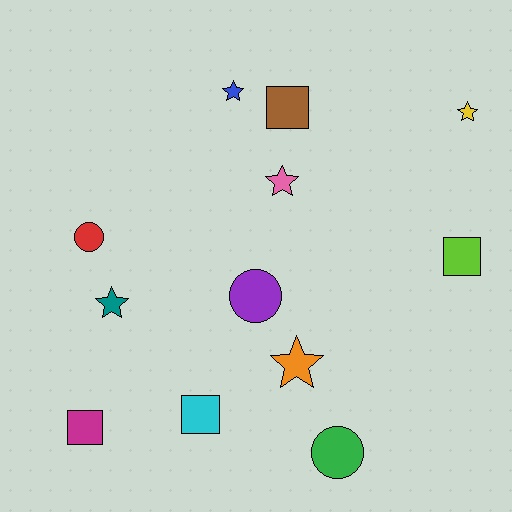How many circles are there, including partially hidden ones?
There are 3 circles.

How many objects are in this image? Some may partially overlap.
There are 12 objects.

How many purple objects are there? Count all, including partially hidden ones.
There is 1 purple object.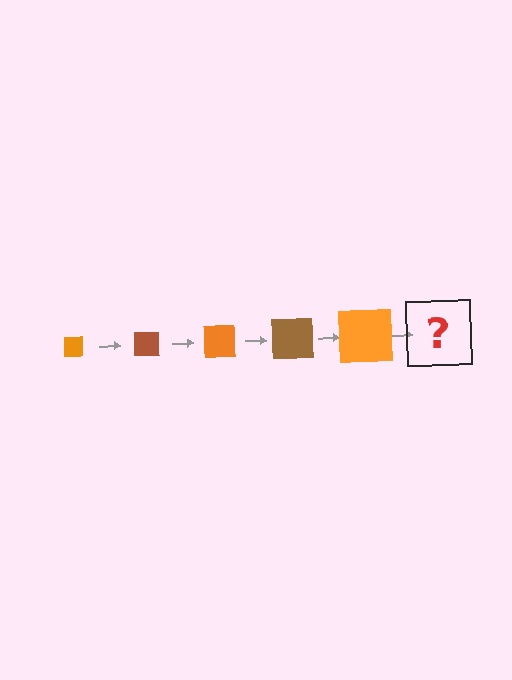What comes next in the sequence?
The next element should be a brown square, larger than the previous one.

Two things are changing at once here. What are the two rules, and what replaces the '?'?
The two rules are that the square grows larger each step and the color cycles through orange and brown. The '?' should be a brown square, larger than the previous one.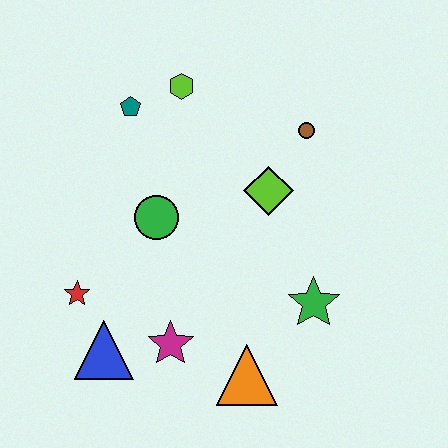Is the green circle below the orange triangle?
No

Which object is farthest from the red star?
The brown circle is farthest from the red star.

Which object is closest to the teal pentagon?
The lime hexagon is closest to the teal pentagon.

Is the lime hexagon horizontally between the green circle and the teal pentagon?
No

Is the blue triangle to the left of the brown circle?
Yes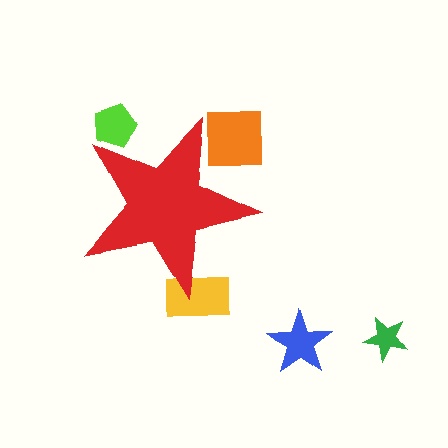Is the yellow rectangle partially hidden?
Yes, the yellow rectangle is partially hidden behind the red star.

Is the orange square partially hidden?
Yes, the orange square is partially hidden behind the red star.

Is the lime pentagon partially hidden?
Yes, the lime pentagon is partially hidden behind the red star.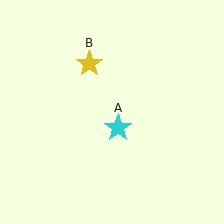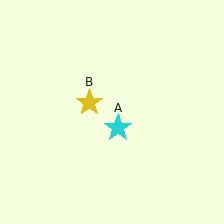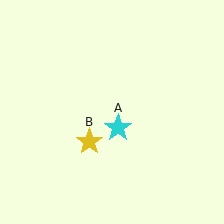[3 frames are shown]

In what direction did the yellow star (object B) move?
The yellow star (object B) moved down.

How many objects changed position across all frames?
1 object changed position: yellow star (object B).